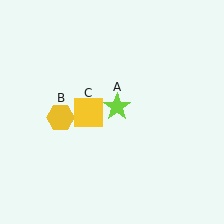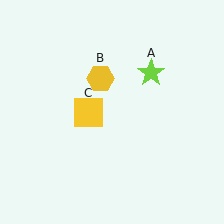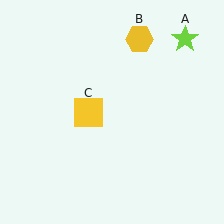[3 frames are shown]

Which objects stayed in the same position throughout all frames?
Yellow square (object C) remained stationary.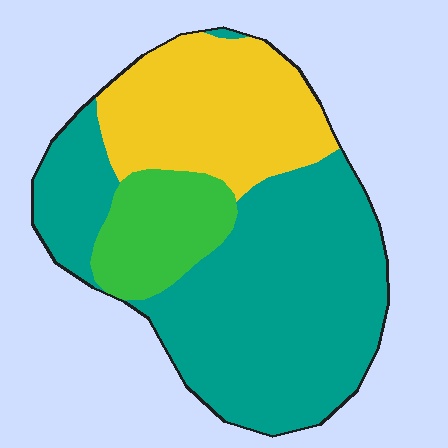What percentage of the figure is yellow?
Yellow covers around 30% of the figure.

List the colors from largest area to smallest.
From largest to smallest: teal, yellow, green.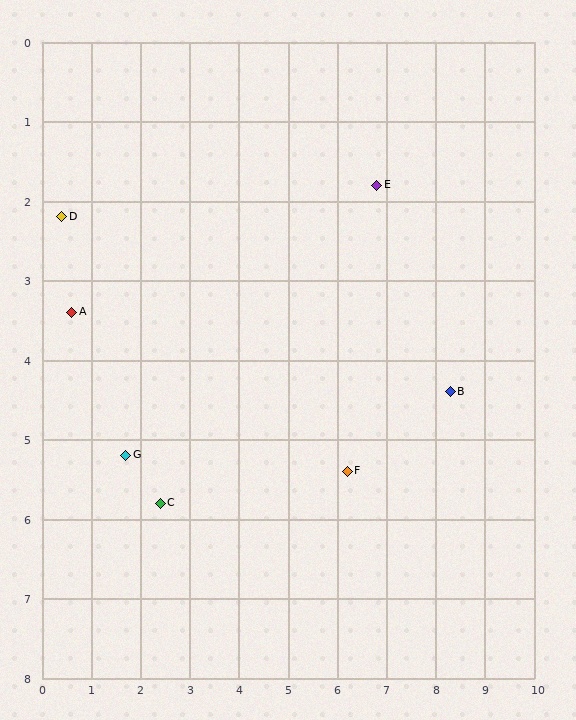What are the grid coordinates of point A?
Point A is at approximately (0.6, 3.4).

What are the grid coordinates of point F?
Point F is at approximately (6.2, 5.4).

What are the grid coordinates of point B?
Point B is at approximately (8.3, 4.4).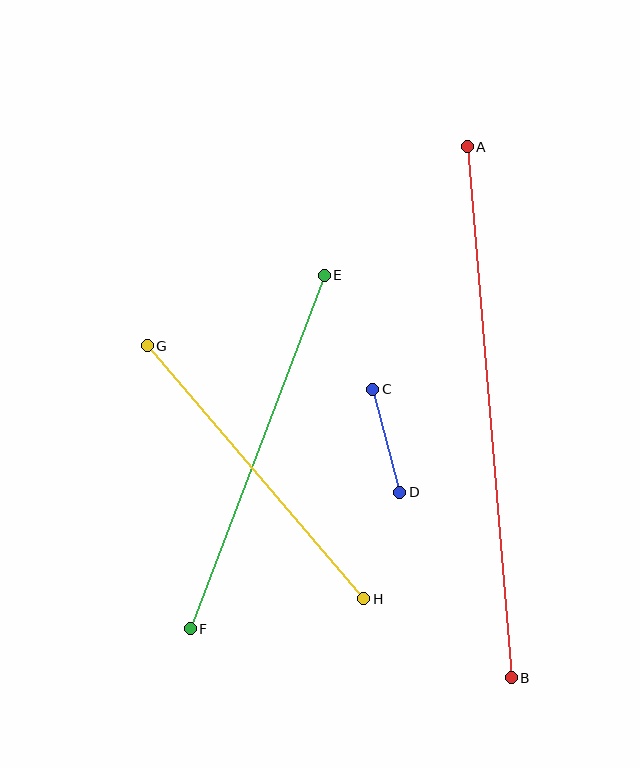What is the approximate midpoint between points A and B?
The midpoint is at approximately (489, 412) pixels.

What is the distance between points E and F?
The distance is approximately 378 pixels.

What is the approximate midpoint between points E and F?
The midpoint is at approximately (257, 452) pixels.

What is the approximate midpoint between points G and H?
The midpoint is at approximately (255, 472) pixels.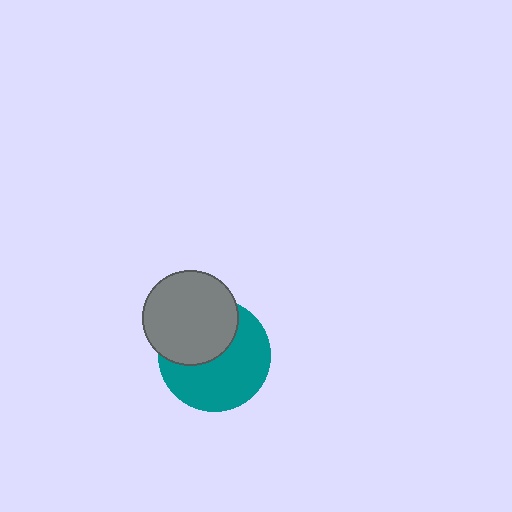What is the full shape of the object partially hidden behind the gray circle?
The partially hidden object is a teal circle.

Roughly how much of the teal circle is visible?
About half of it is visible (roughly 60%).